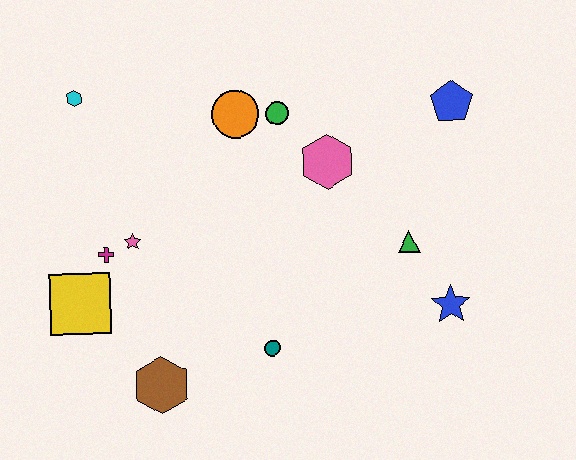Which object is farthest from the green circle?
The brown hexagon is farthest from the green circle.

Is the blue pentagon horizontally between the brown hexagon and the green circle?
No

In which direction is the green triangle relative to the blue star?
The green triangle is above the blue star.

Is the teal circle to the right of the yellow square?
Yes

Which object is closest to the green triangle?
The blue star is closest to the green triangle.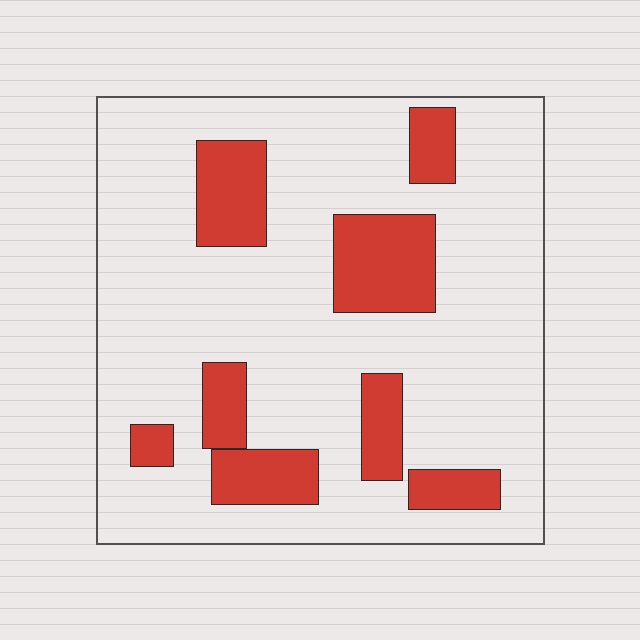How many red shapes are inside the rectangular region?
8.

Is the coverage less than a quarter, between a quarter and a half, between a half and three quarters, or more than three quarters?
Less than a quarter.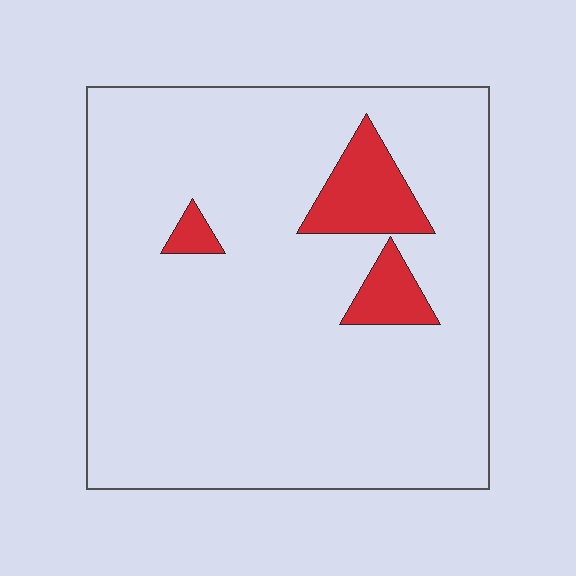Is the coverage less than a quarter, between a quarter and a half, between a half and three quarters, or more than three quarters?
Less than a quarter.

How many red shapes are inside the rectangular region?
3.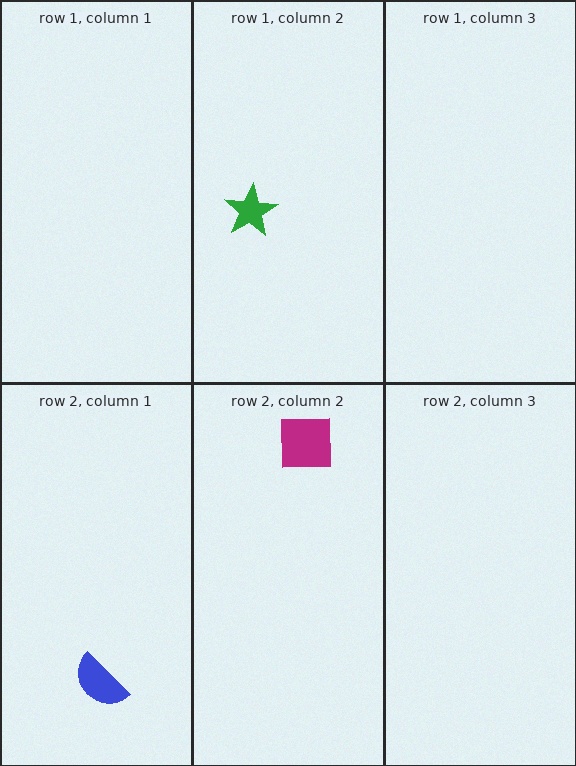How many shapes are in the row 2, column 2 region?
1.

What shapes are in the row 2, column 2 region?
The magenta square.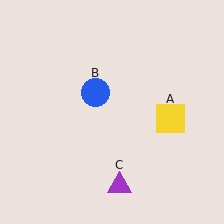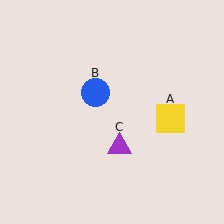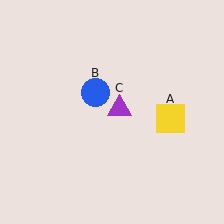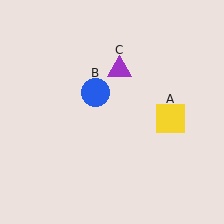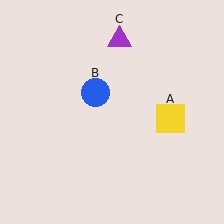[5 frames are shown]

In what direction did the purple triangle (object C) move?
The purple triangle (object C) moved up.